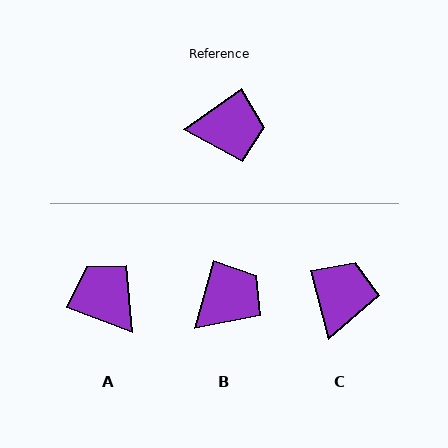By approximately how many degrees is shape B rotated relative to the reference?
Approximately 40 degrees counter-clockwise.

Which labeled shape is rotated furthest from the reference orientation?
A, about 124 degrees away.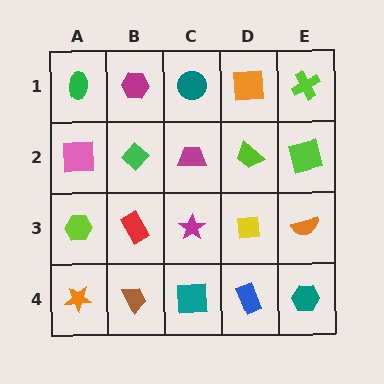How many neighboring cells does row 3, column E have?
3.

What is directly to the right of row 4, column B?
A teal square.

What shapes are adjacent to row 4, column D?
A yellow square (row 3, column D), a teal square (row 4, column C), a teal hexagon (row 4, column E).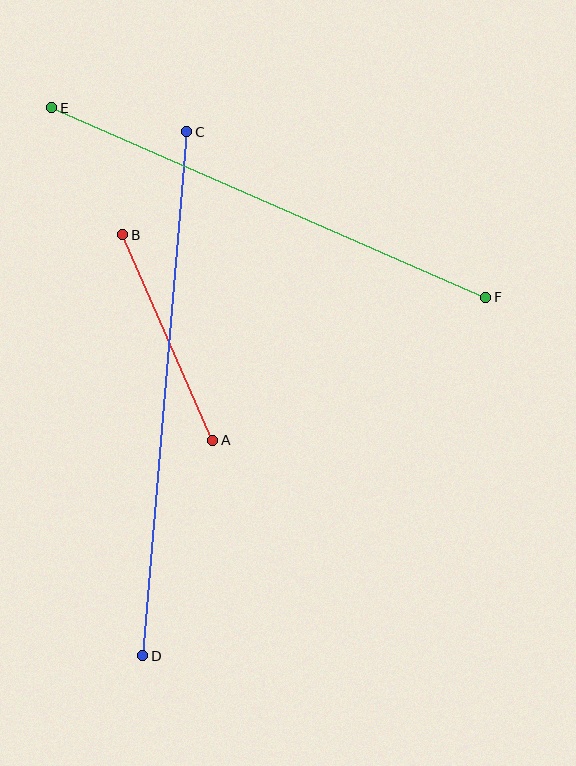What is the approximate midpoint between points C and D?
The midpoint is at approximately (165, 394) pixels.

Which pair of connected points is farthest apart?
Points C and D are farthest apart.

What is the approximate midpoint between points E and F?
The midpoint is at approximately (269, 203) pixels.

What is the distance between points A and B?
The distance is approximately 224 pixels.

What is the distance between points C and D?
The distance is approximately 526 pixels.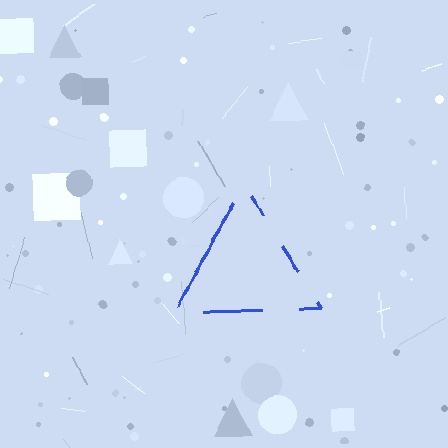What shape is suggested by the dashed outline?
The dashed outline suggests a triangle.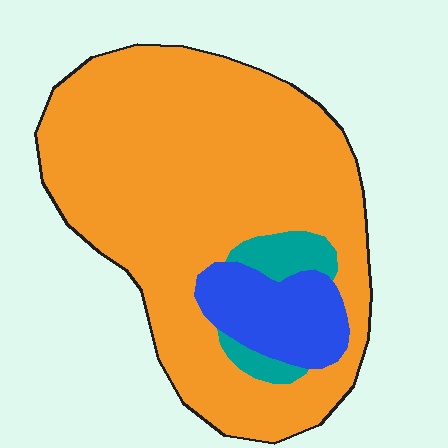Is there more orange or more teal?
Orange.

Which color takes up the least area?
Teal, at roughly 5%.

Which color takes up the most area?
Orange, at roughly 80%.